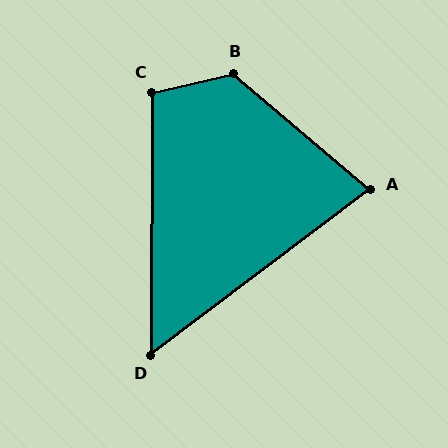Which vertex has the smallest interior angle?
D, at approximately 53 degrees.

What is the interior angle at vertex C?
Approximately 103 degrees (obtuse).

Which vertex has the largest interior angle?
B, at approximately 127 degrees.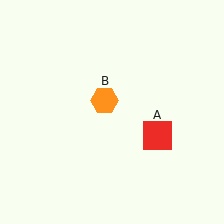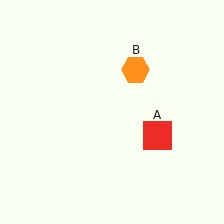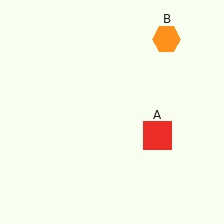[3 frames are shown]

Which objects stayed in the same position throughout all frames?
Red square (object A) remained stationary.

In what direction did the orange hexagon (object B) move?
The orange hexagon (object B) moved up and to the right.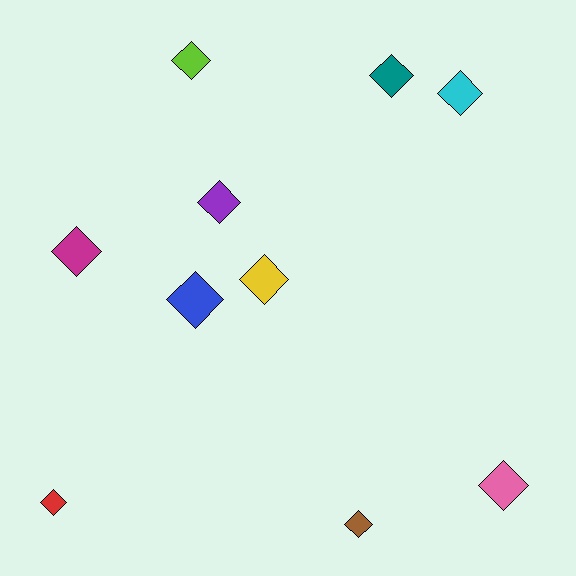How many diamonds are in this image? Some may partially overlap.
There are 10 diamonds.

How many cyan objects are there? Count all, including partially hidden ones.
There is 1 cyan object.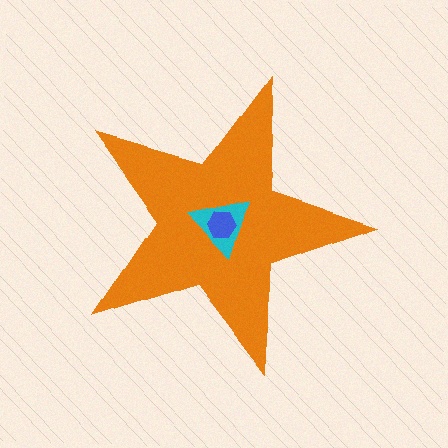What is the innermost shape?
The blue hexagon.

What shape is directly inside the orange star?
The cyan triangle.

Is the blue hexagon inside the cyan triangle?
Yes.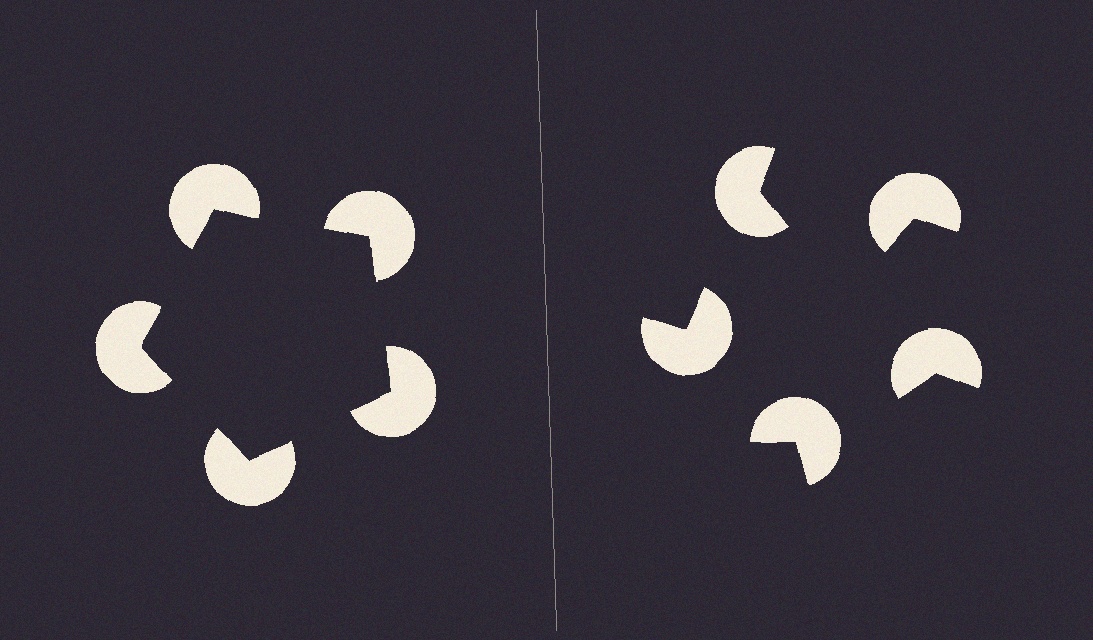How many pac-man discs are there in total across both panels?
10 — 5 on each side.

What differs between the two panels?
The pac-man discs are positioned identically on both sides; only the wedge orientations differ. On the left they align to a pentagon; on the right they are misaligned.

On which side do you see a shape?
An illusory pentagon appears on the left side. On the right side the wedge cuts are rotated, so no coherent shape forms.